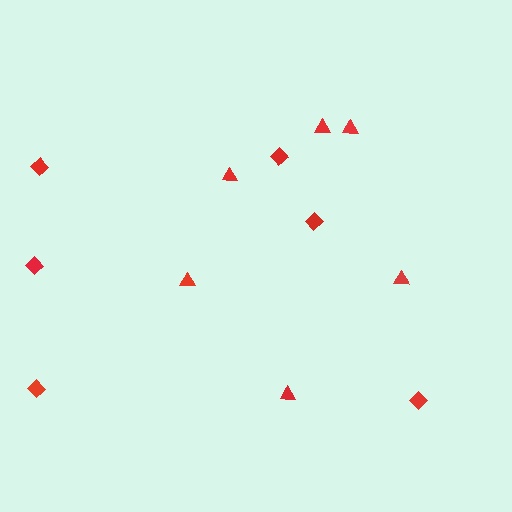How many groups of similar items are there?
There are 2 groups: one group of triangles (6) and one group of diamonds (6).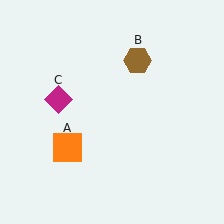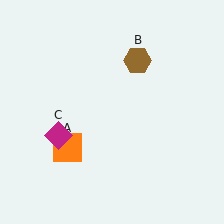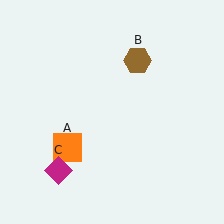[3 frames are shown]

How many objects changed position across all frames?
1 object changed position: magenta diamond (object C).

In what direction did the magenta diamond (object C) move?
The magenta diamond (object C) moved down.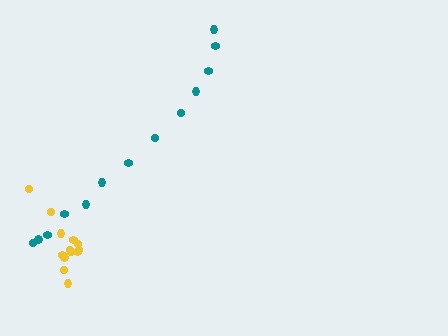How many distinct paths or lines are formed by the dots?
There are 2 distinct paths.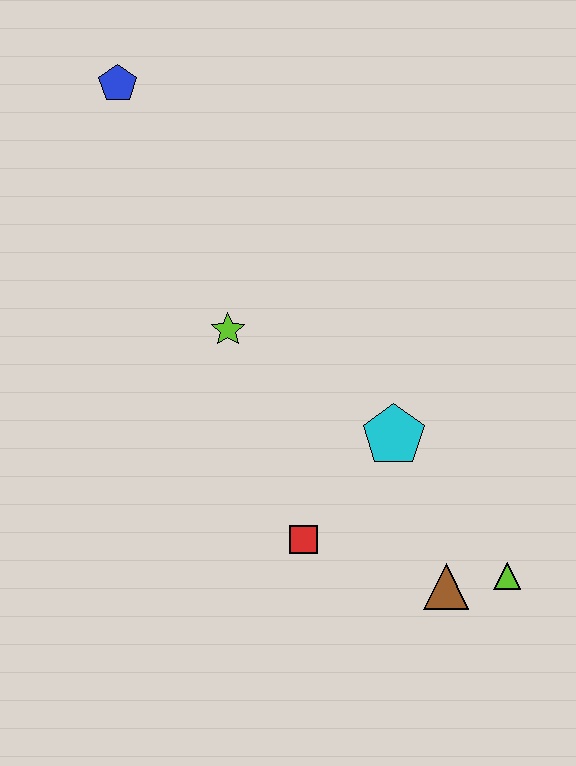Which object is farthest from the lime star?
The lime triangle is farthest from the lime star.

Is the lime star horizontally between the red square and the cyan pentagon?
No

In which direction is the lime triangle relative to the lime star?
The lime triangle is to the right of the lime star.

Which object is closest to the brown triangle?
The lime triangle is closest to the brown triangle.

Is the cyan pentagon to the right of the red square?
Yes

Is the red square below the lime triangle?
No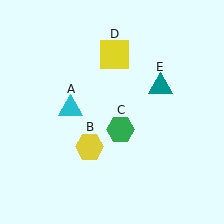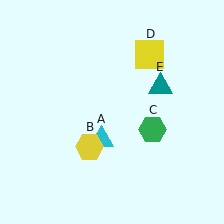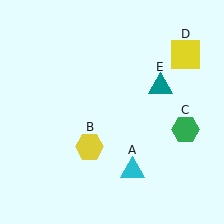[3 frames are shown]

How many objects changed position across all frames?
3 objects changed position: cyan triangle (object A), green hexagon (object C), yellow square (object D).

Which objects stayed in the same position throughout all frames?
Yellow hexagon (object B) and teal triangle (object E) remained stationary.